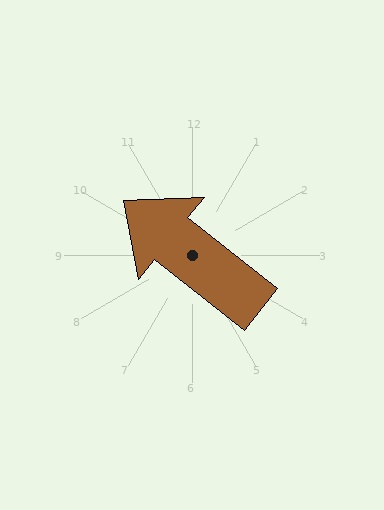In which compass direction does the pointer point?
Northwest.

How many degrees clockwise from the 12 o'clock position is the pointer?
Approximately 308 degrees.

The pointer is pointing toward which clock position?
Roughly 10 o'clock.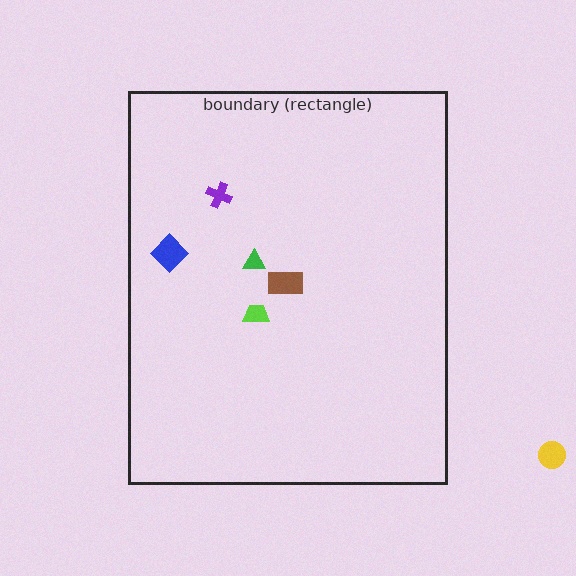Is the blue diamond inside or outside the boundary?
Inside.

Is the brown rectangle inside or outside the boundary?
Inside.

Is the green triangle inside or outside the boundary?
Inside.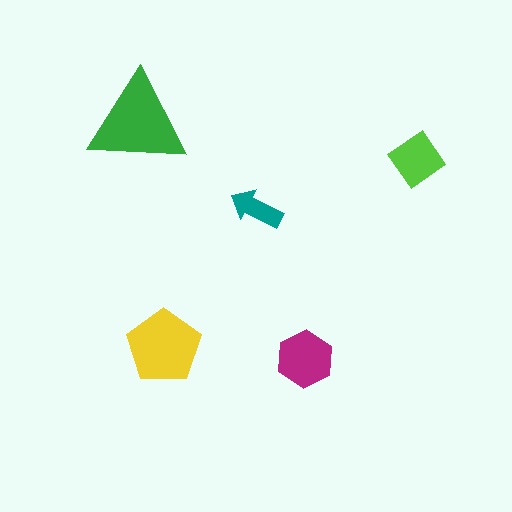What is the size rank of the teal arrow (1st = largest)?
5th.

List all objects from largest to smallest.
The green triangle, the yellow pentagon, the magenta hexagon, the lime diamond, the teal arrow.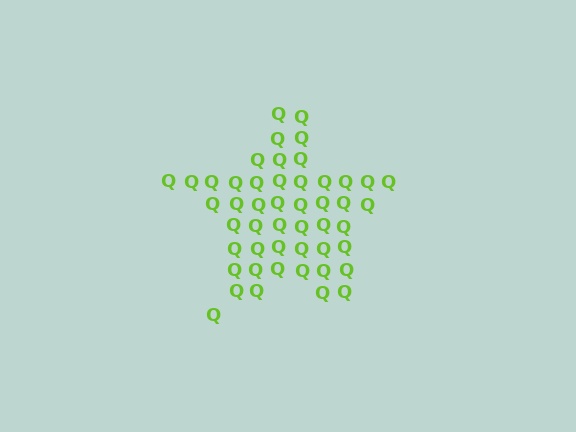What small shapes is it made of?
It is made of small letter Q's.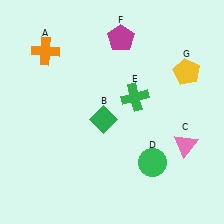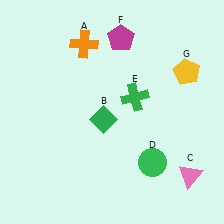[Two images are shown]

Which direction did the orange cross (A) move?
The orange cross (A) moved right.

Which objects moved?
The objects that moved are: the orange cross (A), the pink triangle (C).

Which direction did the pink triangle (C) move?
The pink triangle (C) moved down.